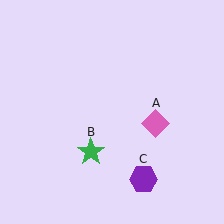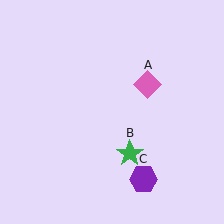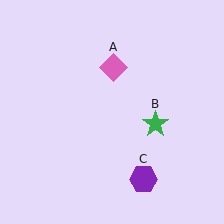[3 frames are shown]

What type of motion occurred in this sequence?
The pink diamond (object A), green star (object B) rotated counterclockwise around the center of the scene.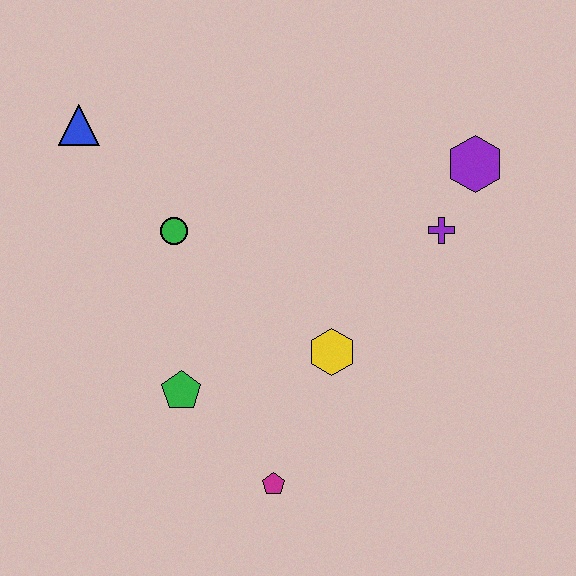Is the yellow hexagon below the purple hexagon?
Yes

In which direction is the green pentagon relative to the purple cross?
The green pentagon is to the left of the purple cross.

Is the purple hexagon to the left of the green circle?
No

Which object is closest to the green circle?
The blue triangle is closest to the green circle.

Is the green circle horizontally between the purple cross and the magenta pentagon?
No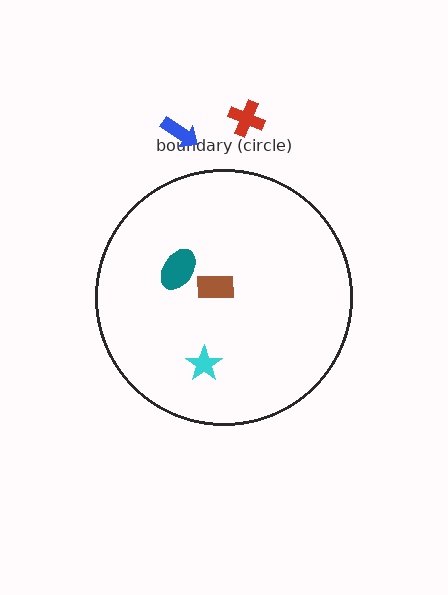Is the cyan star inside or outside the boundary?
Inside.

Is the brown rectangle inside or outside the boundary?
Inside.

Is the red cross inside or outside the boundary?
Outside.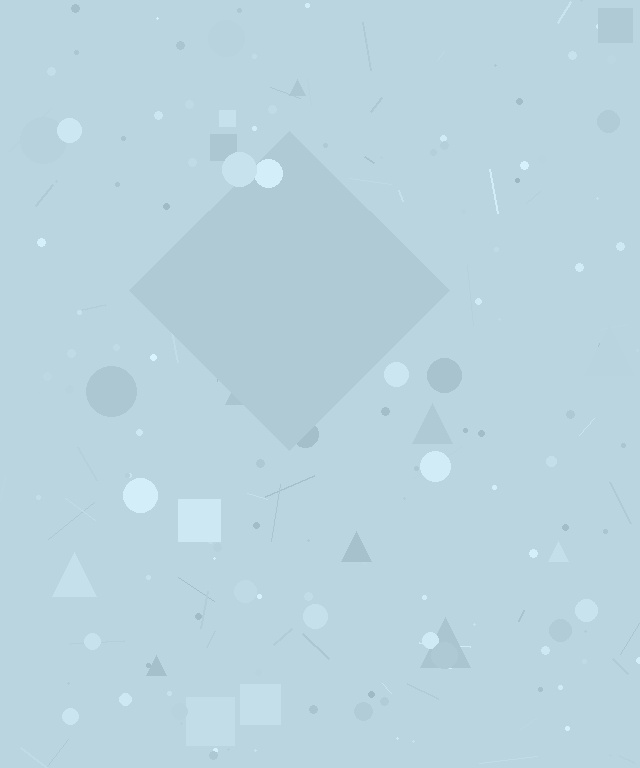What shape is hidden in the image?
A diamond is hidden in the image.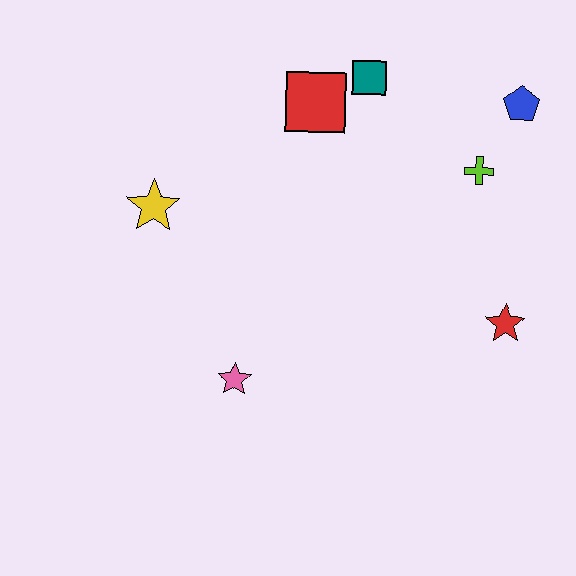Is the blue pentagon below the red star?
No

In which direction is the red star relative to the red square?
The red star is below the red square.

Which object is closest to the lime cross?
The blue pentagon is closest to the lime cross.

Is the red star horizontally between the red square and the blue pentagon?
Yes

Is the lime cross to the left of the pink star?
No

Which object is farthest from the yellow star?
The blue pentagon is farthest from the yellow star.